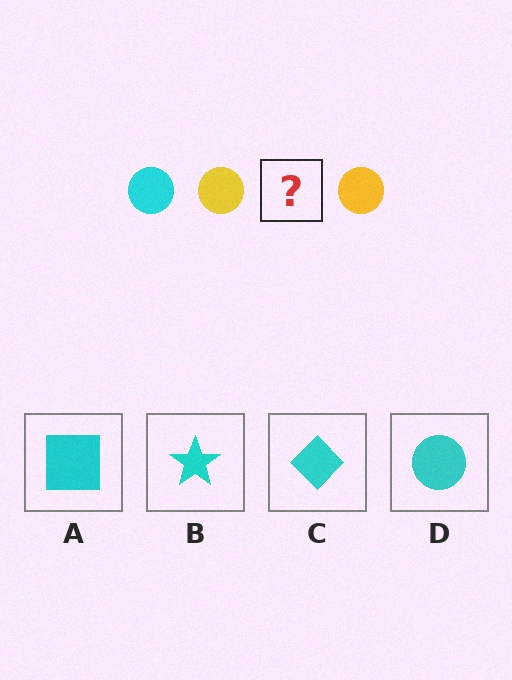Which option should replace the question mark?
Option D.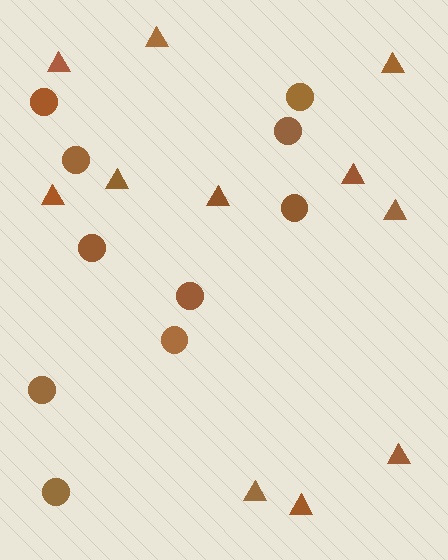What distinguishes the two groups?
There are 2 groups: one group of circles (10) and one group of triangles (11).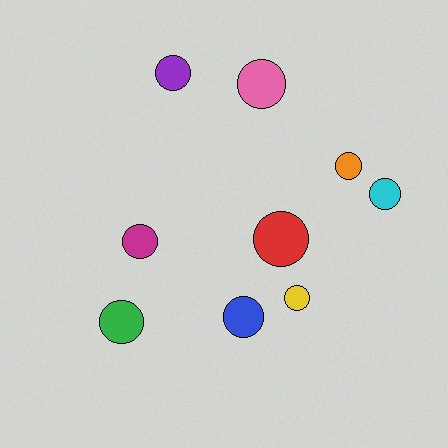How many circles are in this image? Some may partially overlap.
There are 9 circles.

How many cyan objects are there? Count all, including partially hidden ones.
There is 1 cyan object.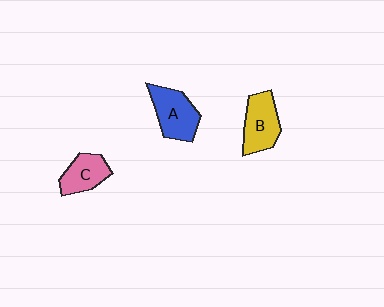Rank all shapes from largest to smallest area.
From largest to smallest: A (blue), B (yellow), C (pink).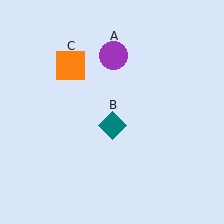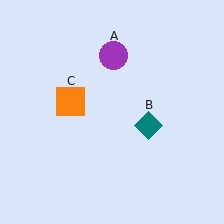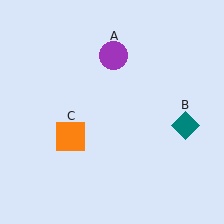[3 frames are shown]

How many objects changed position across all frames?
2 objects changed position: teal diamond (object B), orange square (object C).